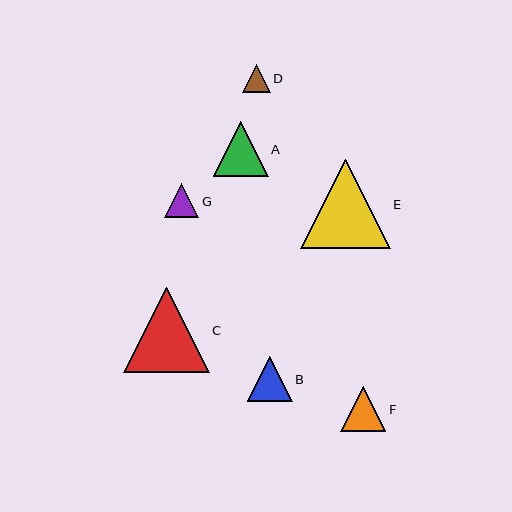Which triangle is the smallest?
Triangle D is the smallest with a size of approximately 28 pixels.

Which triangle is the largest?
Triangle E is the largest with a size of approximately 90 pixels.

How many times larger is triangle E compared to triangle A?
Triangle E is approximately 1.6 times the size of triangle A.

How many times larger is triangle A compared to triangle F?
Triangle A is approximately 1.2 times the size of triangle F.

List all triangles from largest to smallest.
From largest to smallest: E, C, A, F, B, G, D.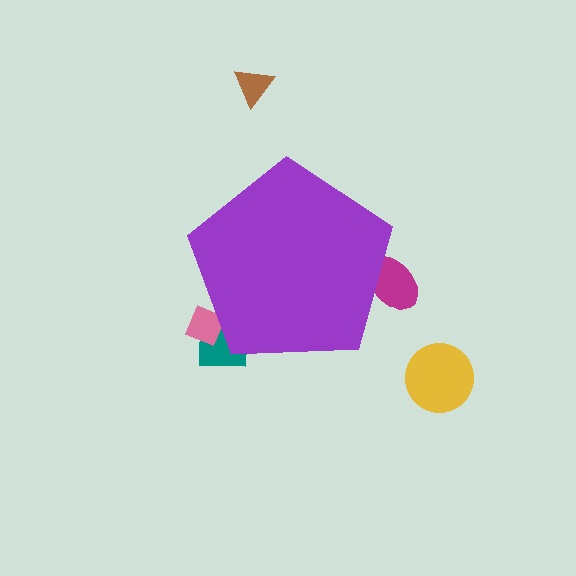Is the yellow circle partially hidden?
No, the yellow circle is fully visible.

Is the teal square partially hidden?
Yes, the teal square is partially hidden behind the purple pentagon.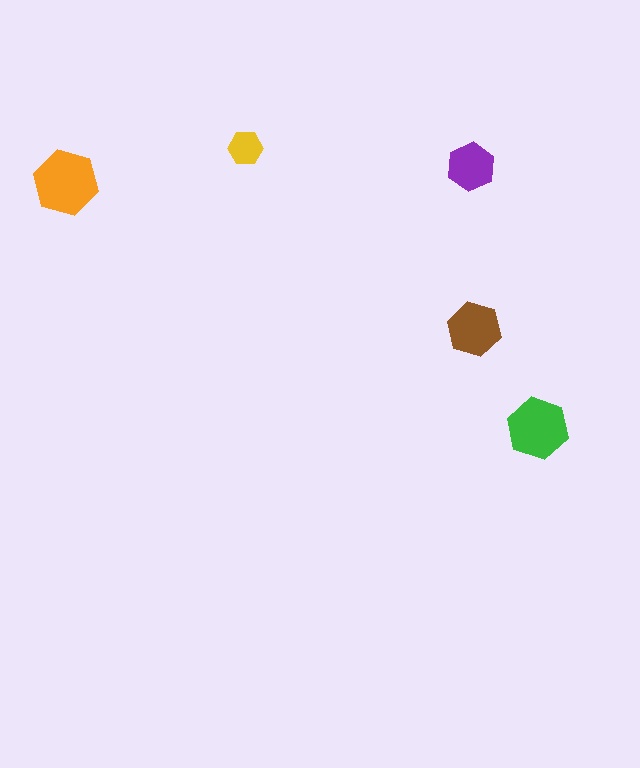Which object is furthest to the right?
The green hexagon is rightmost.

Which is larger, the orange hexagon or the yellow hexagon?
The orange one.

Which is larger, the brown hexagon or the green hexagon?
The green one.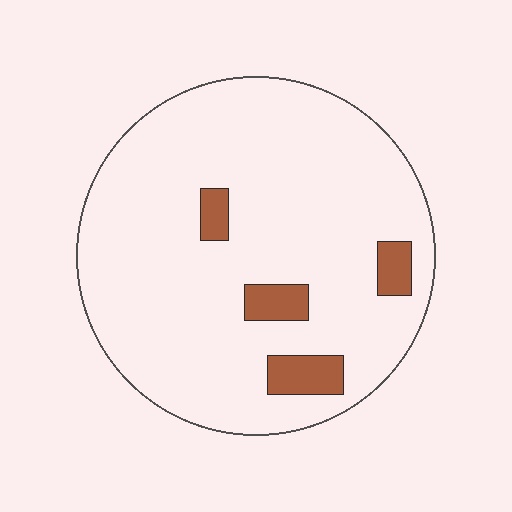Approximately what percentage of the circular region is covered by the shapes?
Approximately 10%.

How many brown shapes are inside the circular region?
4.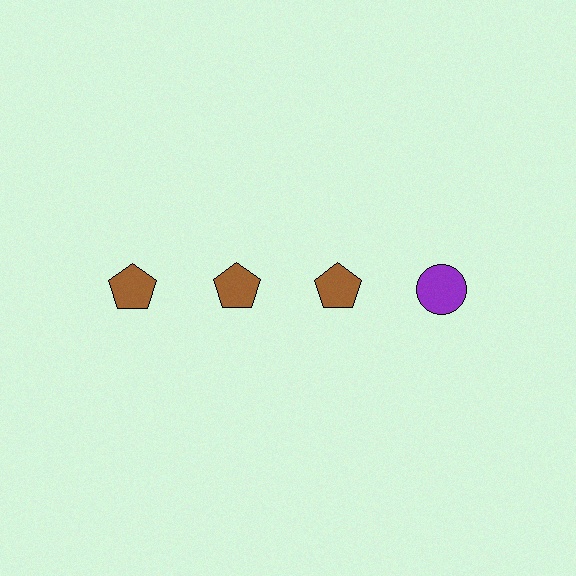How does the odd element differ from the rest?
It differs in both color (purple instead of brown) and shape (circle instead of pentagon).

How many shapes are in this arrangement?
There are 4 shapes arranged in a grid pattern.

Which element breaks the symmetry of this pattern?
The purple circle in the top row, second from right column breaks the symmetry. All other shapes are brown pentagons.